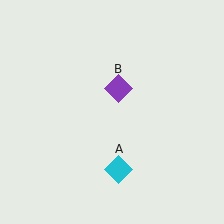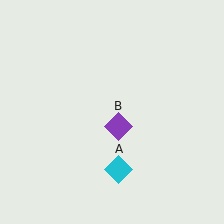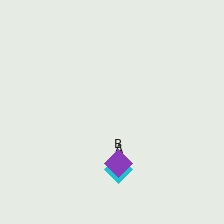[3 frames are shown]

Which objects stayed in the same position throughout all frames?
Cyan diamond (object A) remained stationary.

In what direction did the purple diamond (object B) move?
The purple diamond (object B) moved down.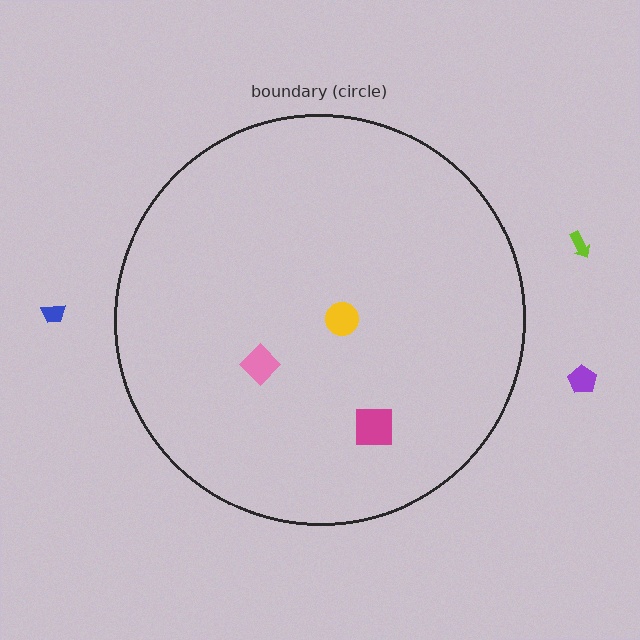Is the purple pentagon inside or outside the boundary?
Outside.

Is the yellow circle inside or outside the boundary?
Inside.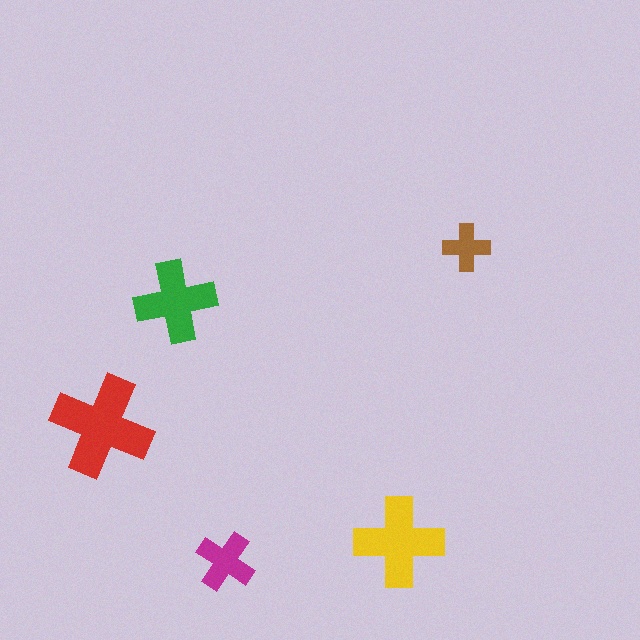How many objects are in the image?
There are 5 objects in the image.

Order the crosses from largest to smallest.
the red one, the yellow one, the green one, the magenta one, the brown one.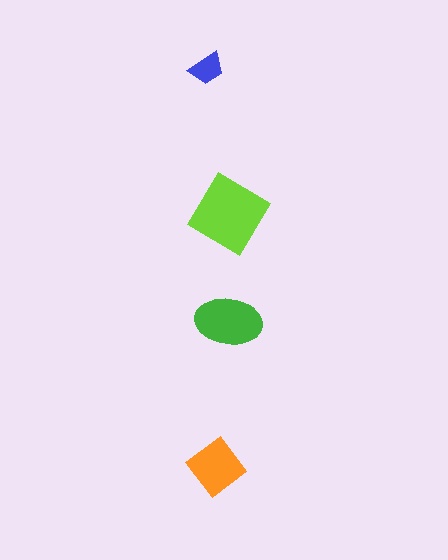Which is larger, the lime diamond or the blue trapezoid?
The lime diamond.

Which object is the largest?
The lime diamond.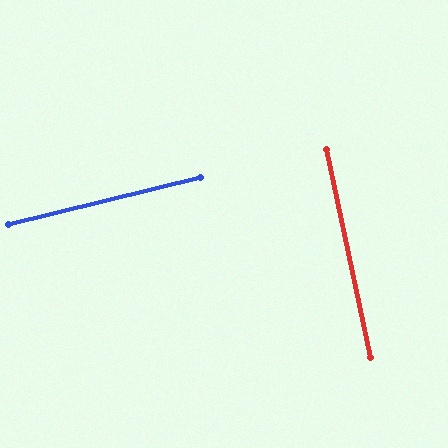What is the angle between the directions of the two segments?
Approximately 88 degrees.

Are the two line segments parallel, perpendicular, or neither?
Perpendicular — they meet at approximately 88°.